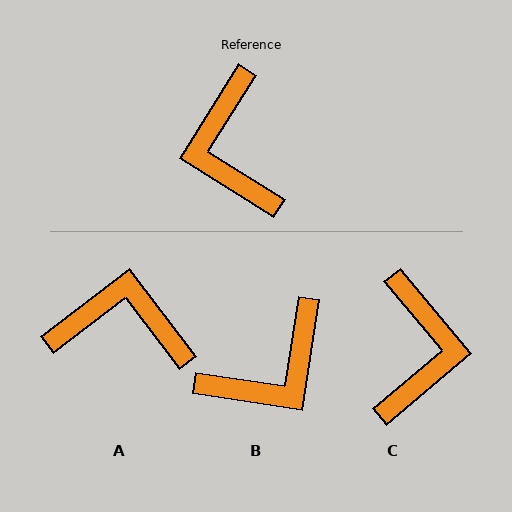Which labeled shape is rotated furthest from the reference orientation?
C, about 162 degrees away.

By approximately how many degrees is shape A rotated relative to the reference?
Approximately 111 degrees clockwise.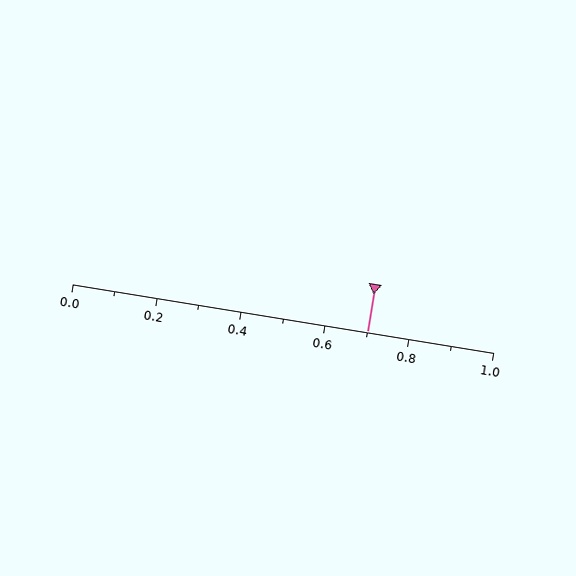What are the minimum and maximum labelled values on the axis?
The axis runs from 0.0 to 1.0.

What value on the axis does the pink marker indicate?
The marker indicates approximately 0.7.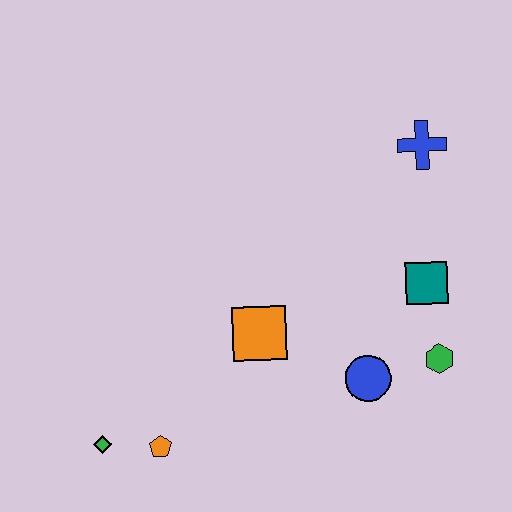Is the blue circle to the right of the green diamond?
Yes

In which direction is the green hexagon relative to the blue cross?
The green hexagon is below the blue cross.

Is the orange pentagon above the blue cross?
No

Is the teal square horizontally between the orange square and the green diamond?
No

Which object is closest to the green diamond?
The orange pentagon is closest to the green diamond.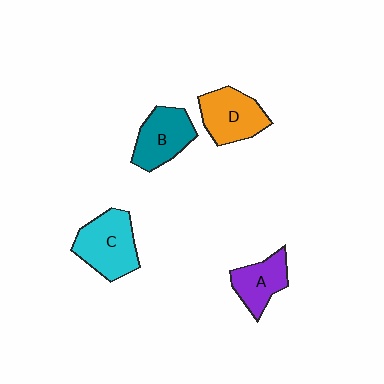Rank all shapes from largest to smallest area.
From largest to smallest: C (cyan), D (orange), B (teal), A (purple).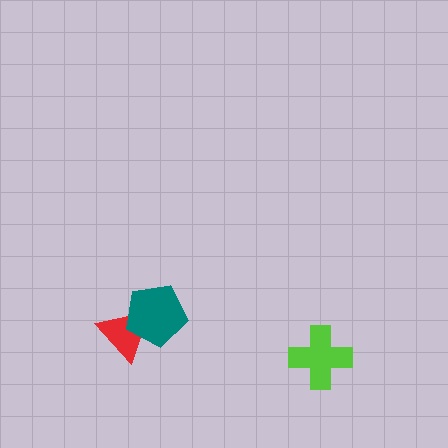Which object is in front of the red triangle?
The teal pentagon is in front of the red triangle.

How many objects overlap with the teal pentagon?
1 object overlaps with the teal pentagon.